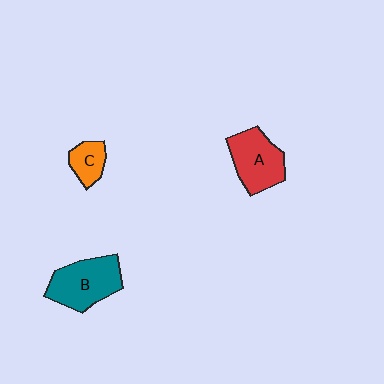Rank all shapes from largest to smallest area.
From largest to smallest: B (teal), A (red), C (orange).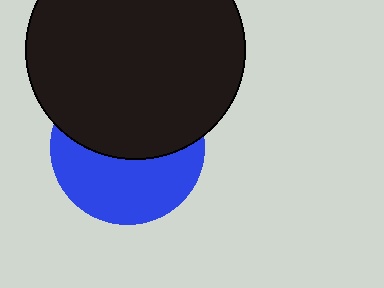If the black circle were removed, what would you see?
You would see the complete blue circle.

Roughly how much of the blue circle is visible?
About half of it is visible (roughly 48%).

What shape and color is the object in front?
The object in front is a black circle.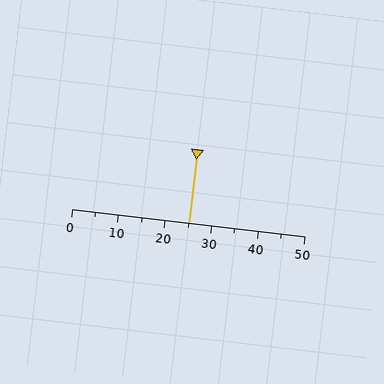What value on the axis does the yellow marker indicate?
The marker indicates approximately 25.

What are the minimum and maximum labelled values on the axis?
The axis runs from 0 to 50.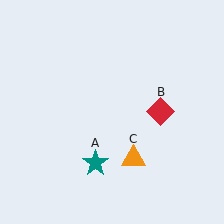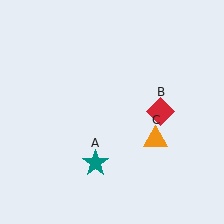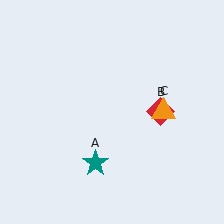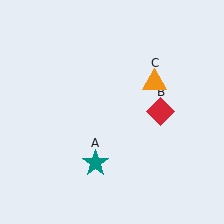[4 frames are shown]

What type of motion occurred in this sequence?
The orange triangle (object C) rotated counterclockwise around the center of the scene.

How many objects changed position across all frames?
1 object changed position: orange triangle (object C).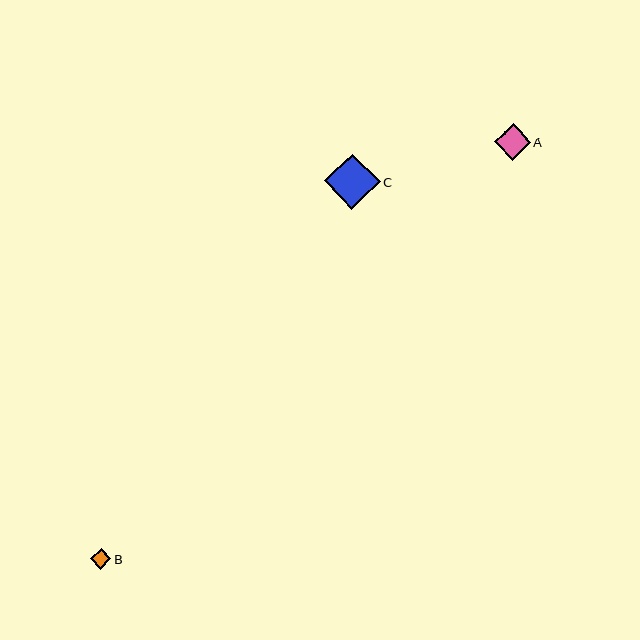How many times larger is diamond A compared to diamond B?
Diamond A is approximately 1.7 times the size of diamond B.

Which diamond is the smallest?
Diamond B is the smallest with a size of approximately 21 pixels.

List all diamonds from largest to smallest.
From largest to smallest: C, A, B.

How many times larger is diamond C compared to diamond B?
Diamond C is approximately 2.6 times the size of diamond B.